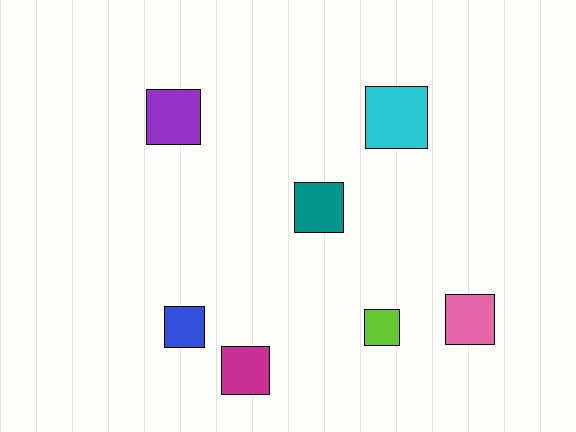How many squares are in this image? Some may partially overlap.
There are 7 squares.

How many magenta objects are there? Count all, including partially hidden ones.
There is 1 magenta object.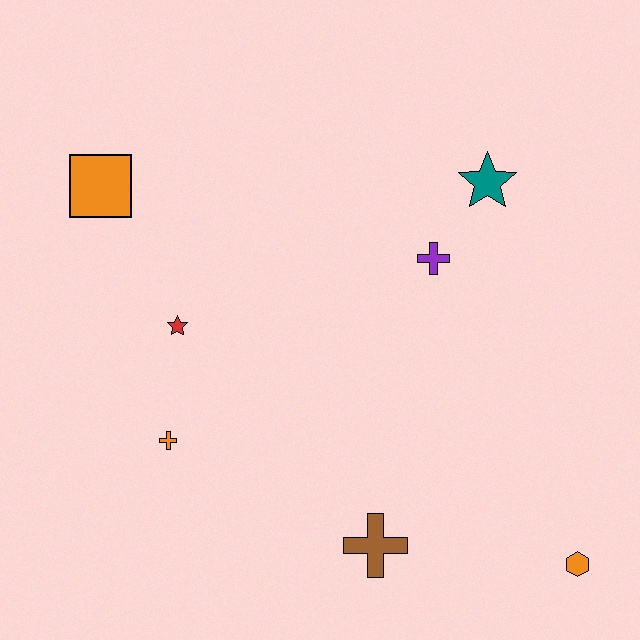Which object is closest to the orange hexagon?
The brown cross is closest to the orange hexagon.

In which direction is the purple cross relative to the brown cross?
The purple cross is above the brown cross.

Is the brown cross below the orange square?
Yes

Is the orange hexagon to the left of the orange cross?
No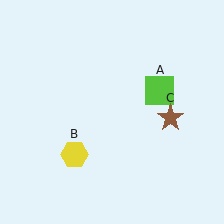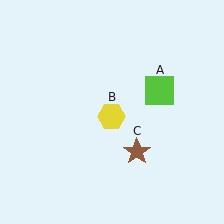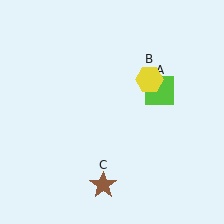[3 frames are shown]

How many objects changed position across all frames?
2 objects changed position: yellow hexagon (object B), brown star (object C).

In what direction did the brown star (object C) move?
The brown star (object C) moved down and to the left.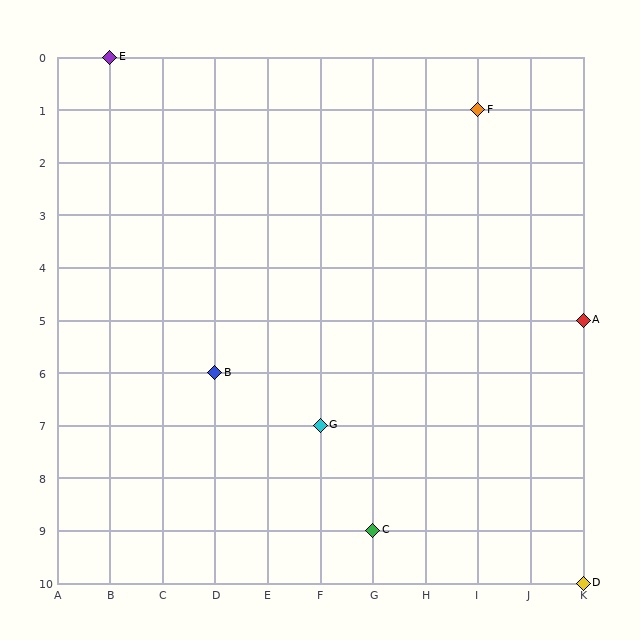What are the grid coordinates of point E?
Point E is at grid coordinates (B, 0).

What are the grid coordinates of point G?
Point G is at grid coordinates (F, 7).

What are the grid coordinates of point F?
Point F is at grid coordinates (I, 1).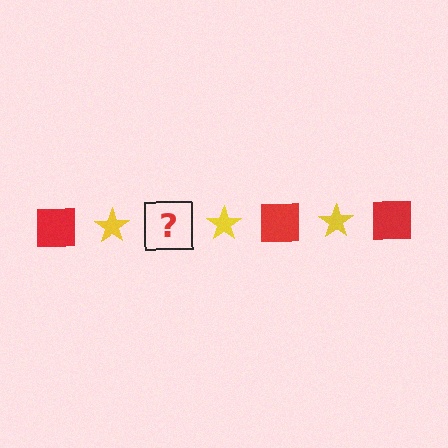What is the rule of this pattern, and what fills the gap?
The rule is that the pattern alternates between red square and yellow star. The gap should be filled with a red square.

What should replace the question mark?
The question mark should be replaced with a red square.